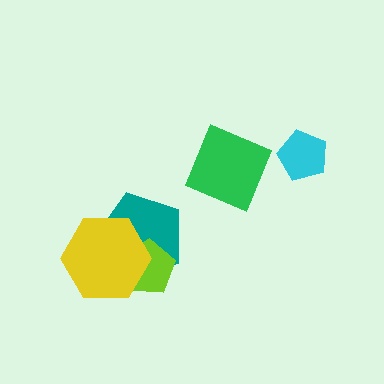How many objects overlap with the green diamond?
0 objects overlap with the green diamond.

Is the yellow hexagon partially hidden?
No, no other shape covers it.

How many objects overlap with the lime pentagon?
2 objects overlap with the lime pentagon.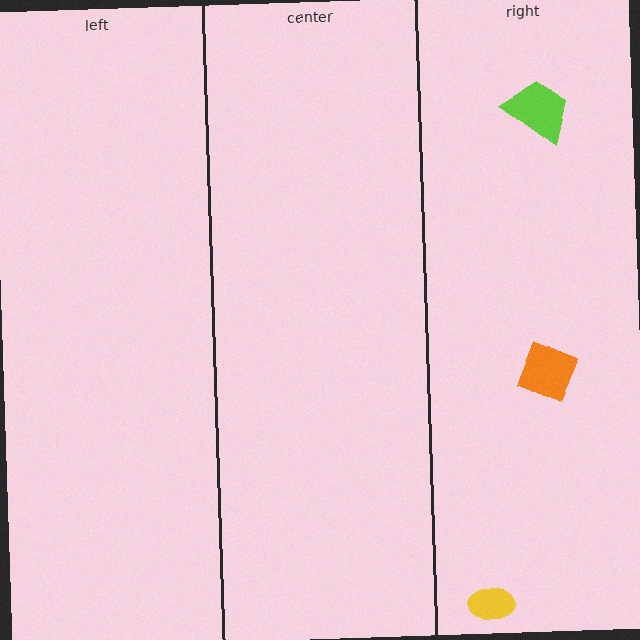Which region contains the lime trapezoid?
The right region.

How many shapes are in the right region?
3.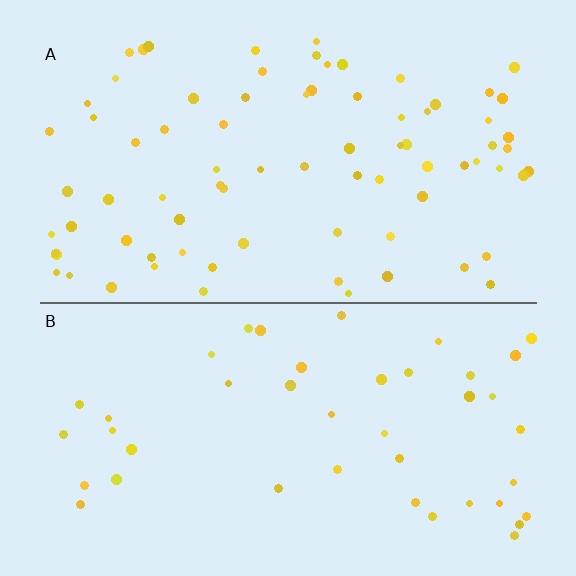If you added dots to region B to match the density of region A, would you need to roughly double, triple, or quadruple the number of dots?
Approximately double.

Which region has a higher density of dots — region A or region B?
A (the top).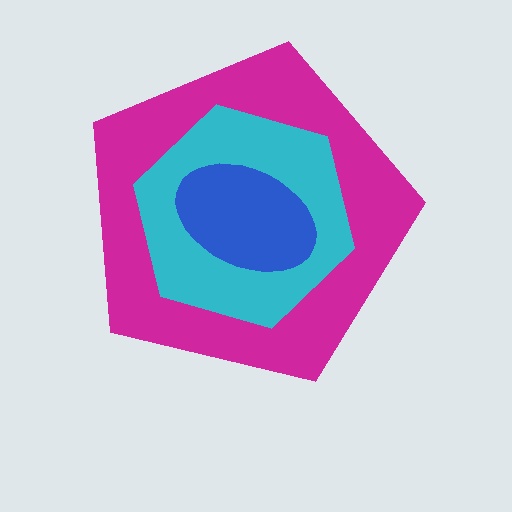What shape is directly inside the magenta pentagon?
The cyan hexagon.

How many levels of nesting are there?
3.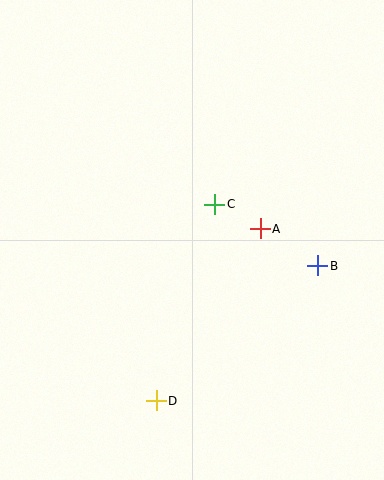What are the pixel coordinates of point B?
Point B is at (318, 266).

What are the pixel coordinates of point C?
Point C is at (215, 204).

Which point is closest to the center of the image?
Point C at (215, 204) is closest to the center.